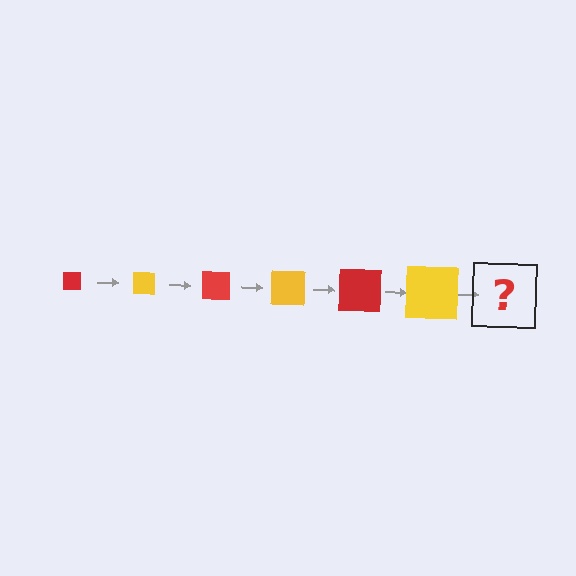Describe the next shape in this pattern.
It should be a red square, larger than the previous one.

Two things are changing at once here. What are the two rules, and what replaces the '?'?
The two rules are that the square grows larger each step and the color cycles through red and yellow. The '?' should be a red square, larger than the previous one.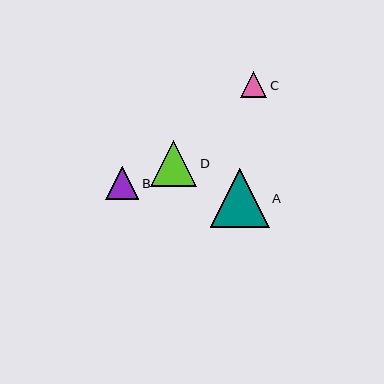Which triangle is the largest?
Triangle A is the largest with a size of approximately 59 pixels.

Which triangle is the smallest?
Triangle C is the smallest with a size of approximately 26 pixels.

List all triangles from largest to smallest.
From largest to smallest: A, D, B, C.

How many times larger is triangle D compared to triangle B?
Triangle D is approximately 1.4 times the size of triangle B.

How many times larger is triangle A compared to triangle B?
Triangle A is approximately 1.8 times the size of triangle B.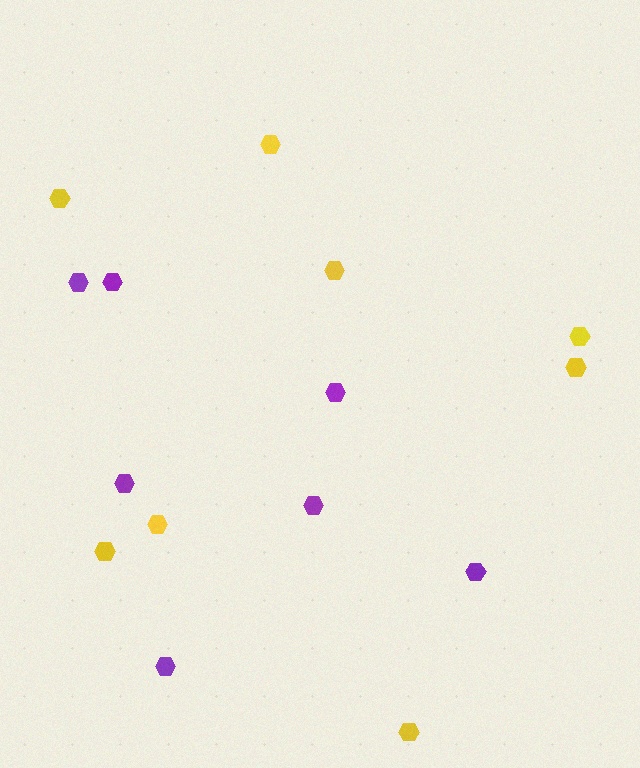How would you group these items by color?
There are 2 groups: one group of purple hexagons (7) and one group of yellow hexagons (8).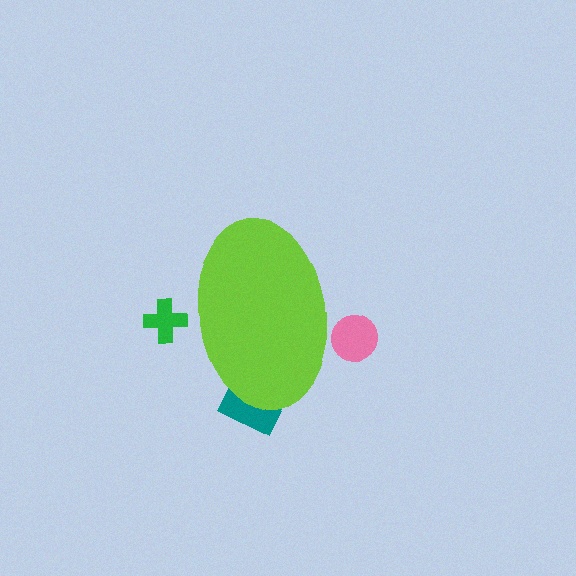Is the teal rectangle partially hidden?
Yes, the teal rectangle is partially hidden behind the lime ellipse.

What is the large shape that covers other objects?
A lime ellipse.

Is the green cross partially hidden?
Yes, the green cross is partially hidden behind the lime ellipse.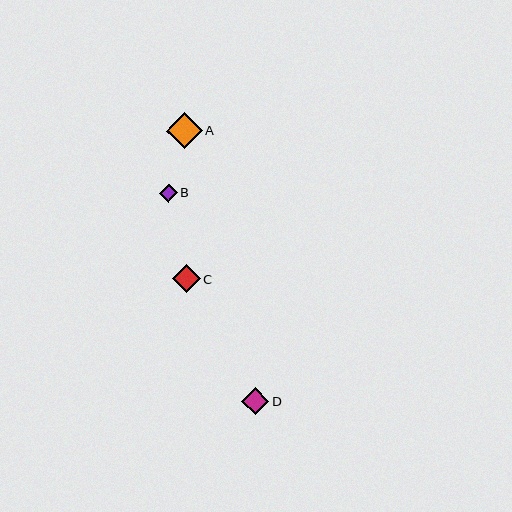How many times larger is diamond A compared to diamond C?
Diamond A is approximately 1.3 times the size of diamond C.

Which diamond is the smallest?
Diamond B is the smallest with a size of approximately 18 pixels.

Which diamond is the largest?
Diamond A is the largest with a size of approximately 36 pixels.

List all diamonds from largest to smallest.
From largest to smallest: A, C, D, B.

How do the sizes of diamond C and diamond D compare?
Diamond C and diamond D are approximately the same size.